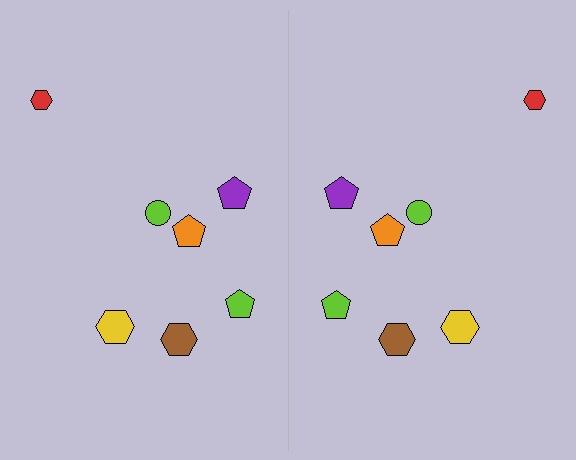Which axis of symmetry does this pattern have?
The pattern has a vertical axis of symmetry running through the center of the image.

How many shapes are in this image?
There are 14 shapes in this image.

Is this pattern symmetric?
Yes, this pattern has bilateral (reflection) symmetry.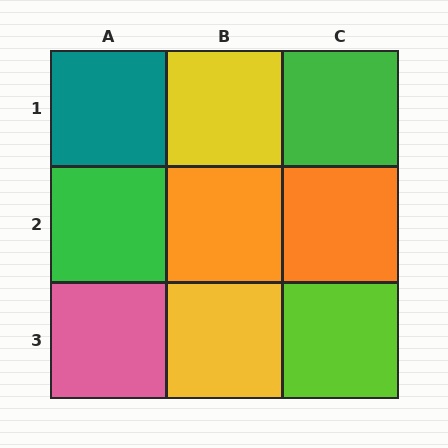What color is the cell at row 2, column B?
Orange.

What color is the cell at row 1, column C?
Green.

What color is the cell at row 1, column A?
Teal.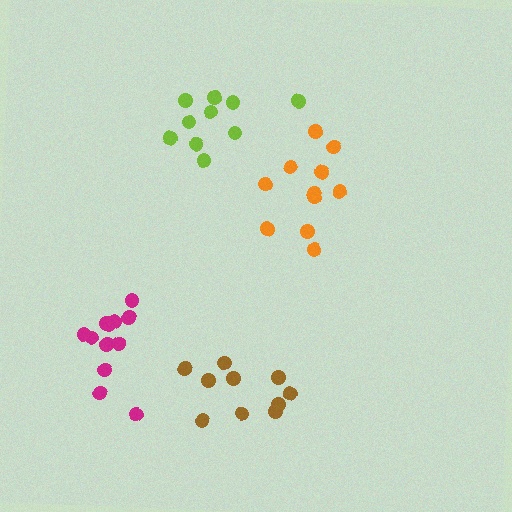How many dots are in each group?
Group 1: 12 dots, Group 2: 10 dots, Group 3: 11 dots, Group 4: 10 dots (43 total).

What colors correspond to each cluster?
The clusters are colored: magenta, lime, orange, brown.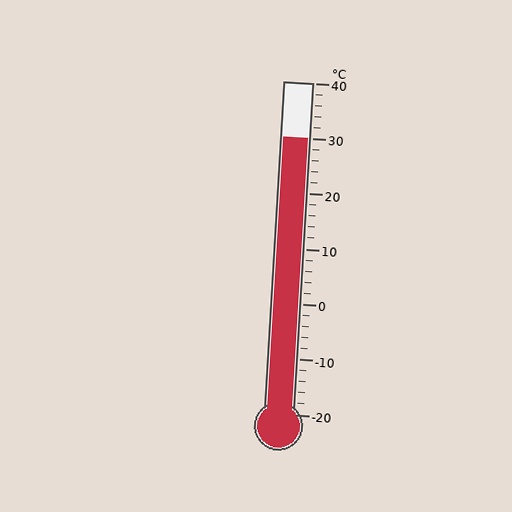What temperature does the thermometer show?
The thermometer shows approximately 30°C.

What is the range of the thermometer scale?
The thermometer scale ranges from -20°C to 40°C.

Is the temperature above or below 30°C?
The temperature is at 30°C.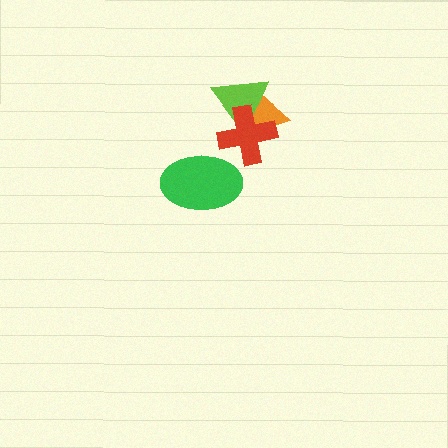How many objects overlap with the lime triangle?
2 objects overlap with the lime triangle.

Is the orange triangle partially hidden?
Yes, it is partially covered by another shape.